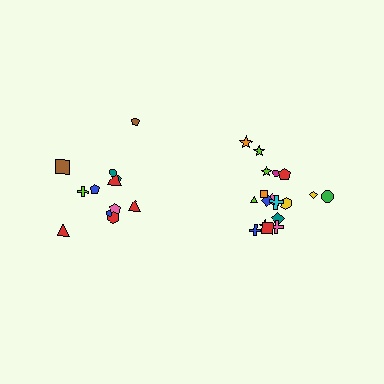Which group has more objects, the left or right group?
The right group.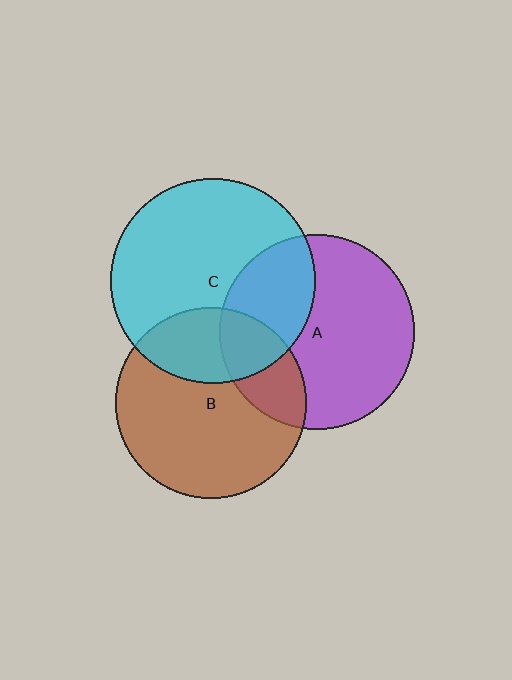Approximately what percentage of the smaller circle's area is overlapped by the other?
Approximately 30%.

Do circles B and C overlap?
Yes.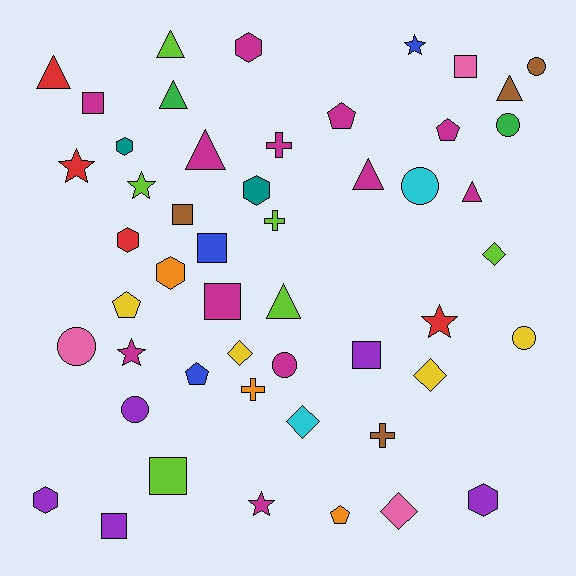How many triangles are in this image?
There are 8 triangles.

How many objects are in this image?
There are 50 objects.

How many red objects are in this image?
There are 4 red objects.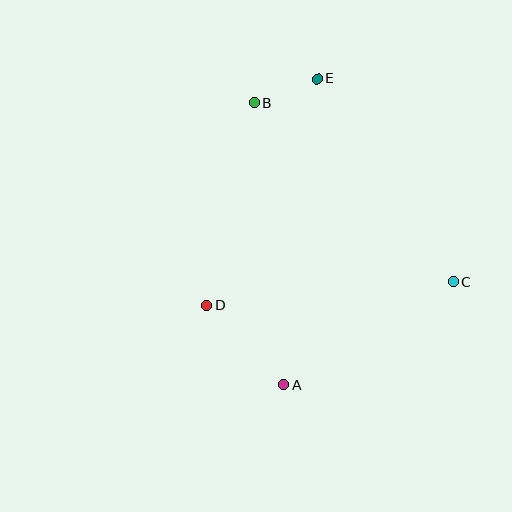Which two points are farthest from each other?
Points A and E are farthest from each other.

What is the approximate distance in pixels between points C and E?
The distance between C and E is approximately 245 pixels.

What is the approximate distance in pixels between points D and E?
The distance between D and E is approximately 252 pixels.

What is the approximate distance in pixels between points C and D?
The distance between C and D is approximately 248 pixels.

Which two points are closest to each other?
Points B and E are closest to each other.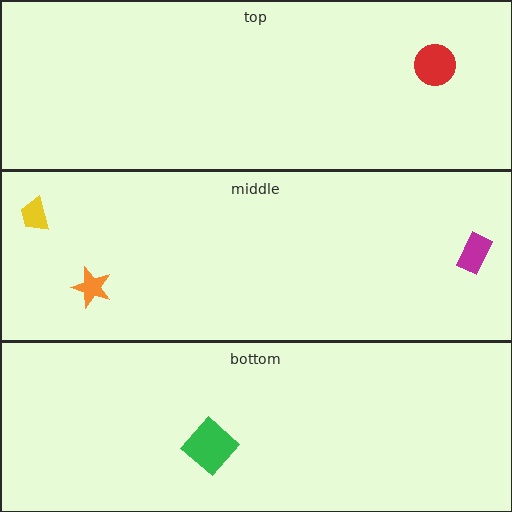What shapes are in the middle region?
The magenta rectangle, the orange star, the yellow trapezoid.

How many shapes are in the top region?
1.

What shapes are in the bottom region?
The green diamond.